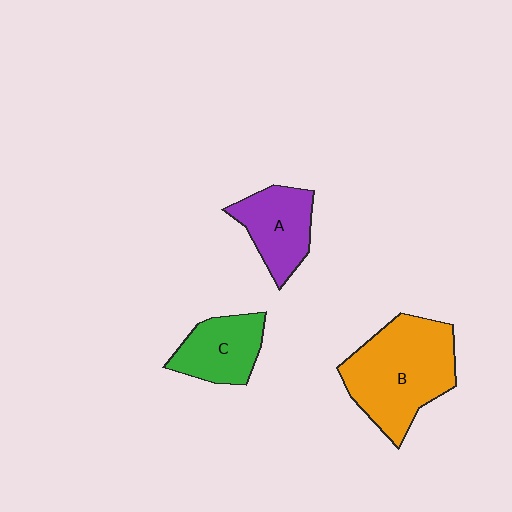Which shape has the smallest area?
Shape C (green).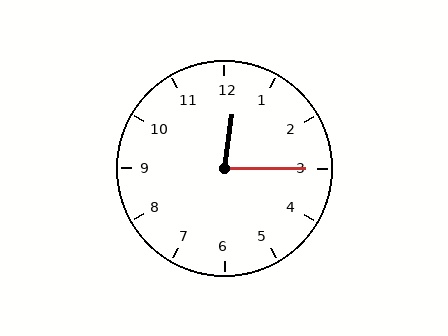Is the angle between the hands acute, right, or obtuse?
It is acute.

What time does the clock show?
12:15.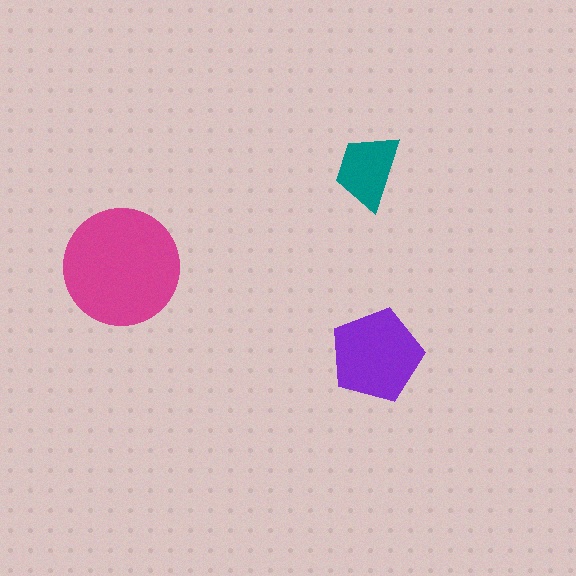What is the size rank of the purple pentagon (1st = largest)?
2nd.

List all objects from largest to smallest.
The magenta circle, the purple pentagon, the teal trapezoid.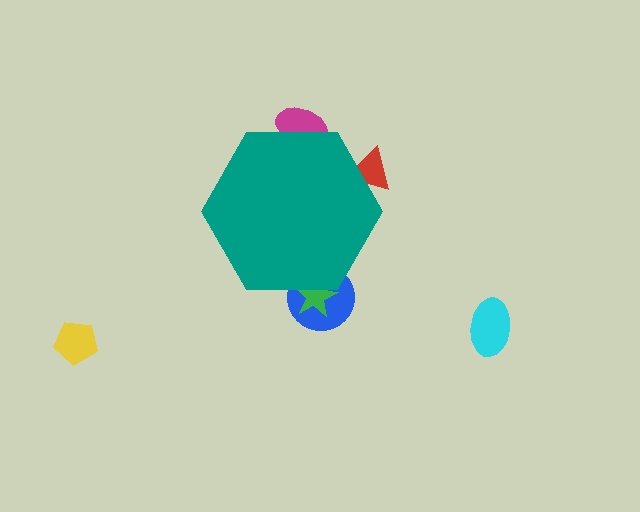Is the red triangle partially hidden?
Yes, the red triangle is partially hidden behind the teal hexagon.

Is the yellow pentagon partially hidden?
No, the yellow pentagon is fully visible.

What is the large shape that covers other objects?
A teal hexagon.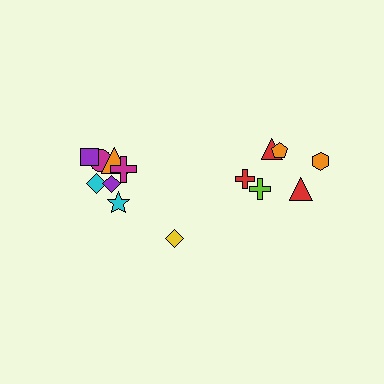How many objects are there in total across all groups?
There are 14 objects.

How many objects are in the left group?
There are 8 objects.